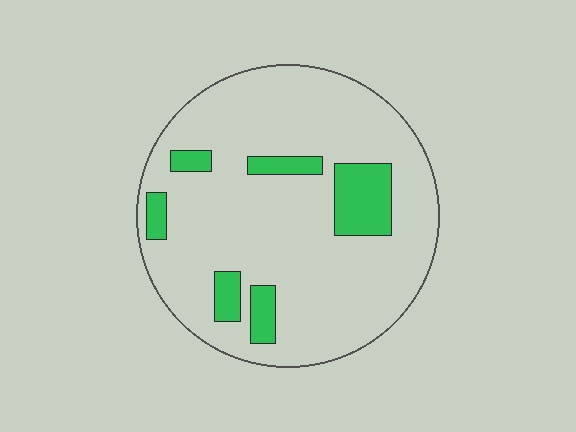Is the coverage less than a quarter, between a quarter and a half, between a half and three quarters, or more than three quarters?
Less than a quarter.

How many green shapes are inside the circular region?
6.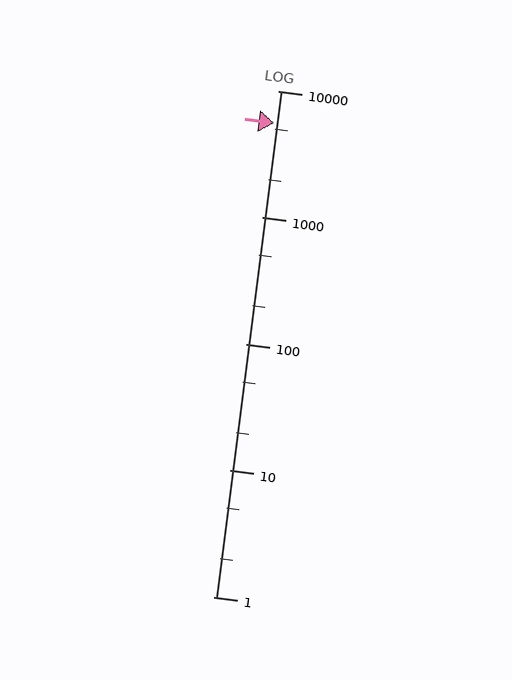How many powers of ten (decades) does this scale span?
The scale spans 4 decades, from 1 to 10000.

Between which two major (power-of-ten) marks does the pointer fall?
The pointer is between 1000 and 10000.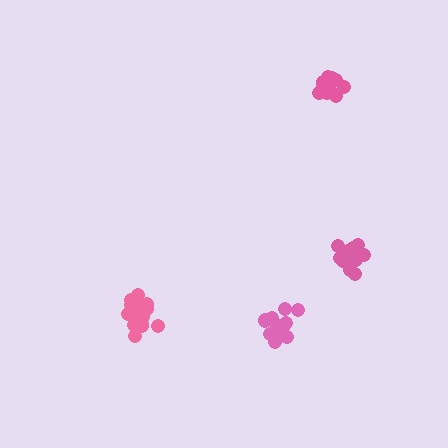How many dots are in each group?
Group 1: 12 dots, Group 2: 18 dots, Group 3: 13 dots, Group 4: 17 dots (60 total).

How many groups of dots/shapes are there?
There are 4 groups.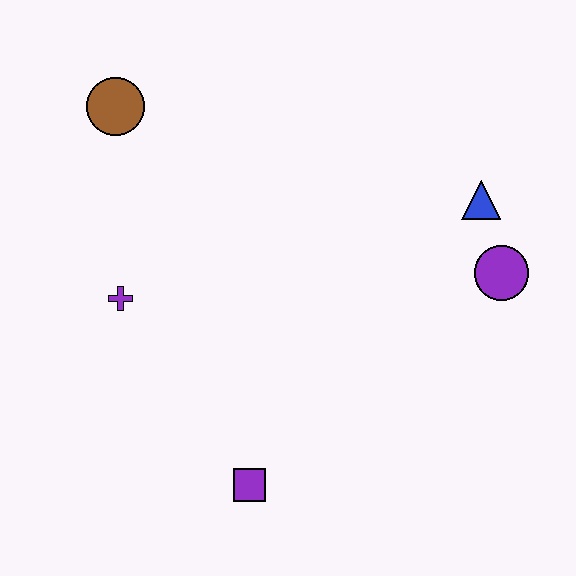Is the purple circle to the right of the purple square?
Yes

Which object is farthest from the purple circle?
The brown circle is farthest from the purple circle.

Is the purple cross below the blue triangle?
Yes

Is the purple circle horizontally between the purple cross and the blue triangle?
No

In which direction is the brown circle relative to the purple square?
The brown circle is above the purple square.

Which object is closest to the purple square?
The purple cross is closest to the purple square.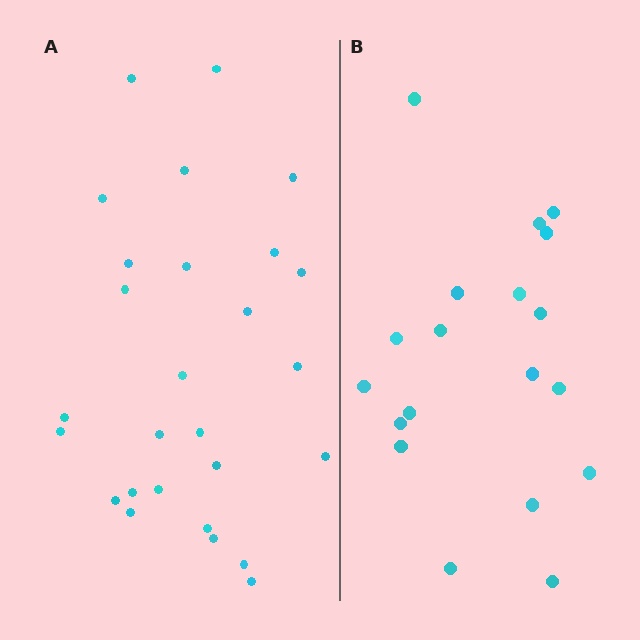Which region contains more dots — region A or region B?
Region A (the left region) has more dots.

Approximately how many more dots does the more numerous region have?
Region A has roughly 8 or so more dots than region B.